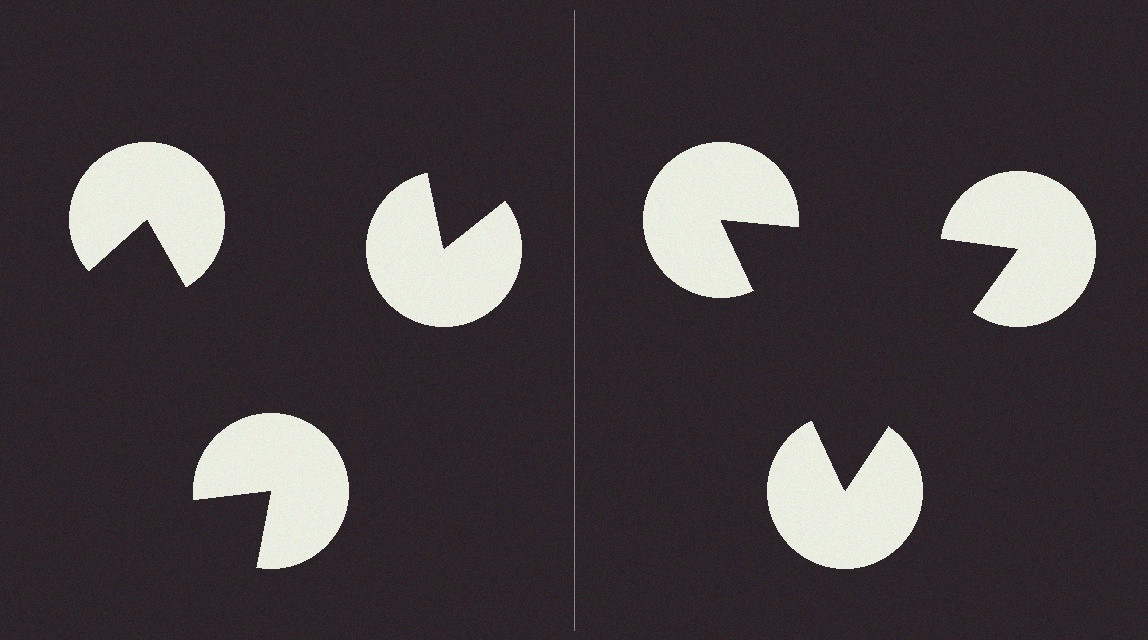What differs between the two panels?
The pac-man discs are positioned identically on both sides; only the wedge orientations differ. On the right they align to a triangle; on the left they are misaligned.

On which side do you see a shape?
An illusory triangle appears on the right side. On the left side the wedge cuts are rotated, so no coherent shape forms.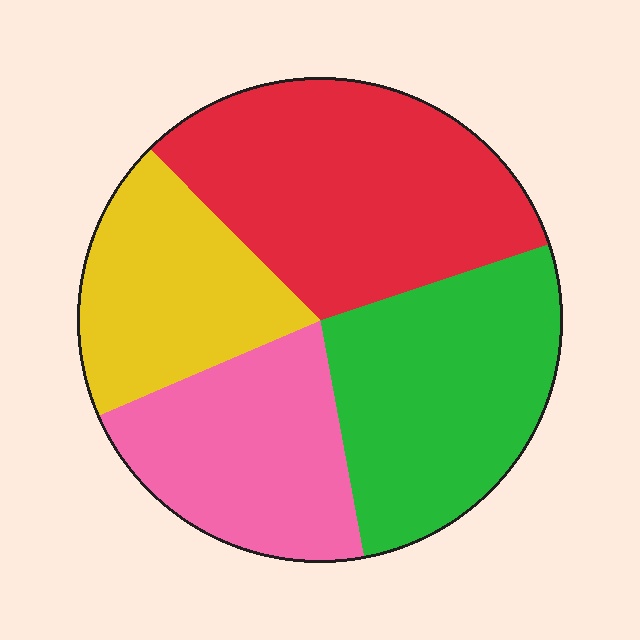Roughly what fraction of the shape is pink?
Pink covers around 20% of the shape.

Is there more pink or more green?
Green.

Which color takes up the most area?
Red, at roughly 30%.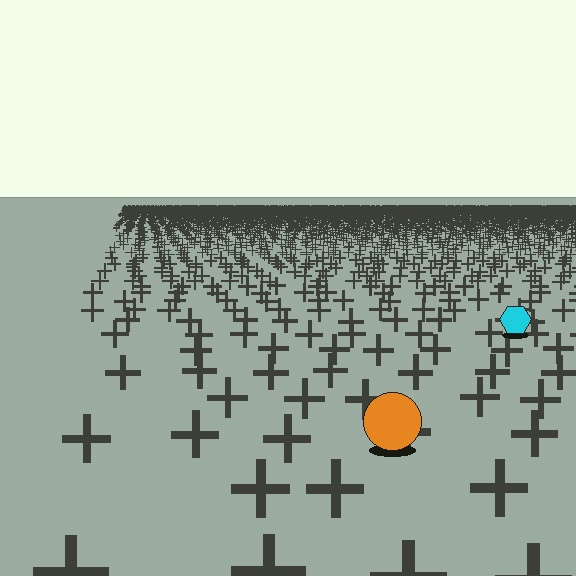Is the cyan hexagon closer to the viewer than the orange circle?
No. The orange circle is closer — you can tell from the texture gradient: the ground texture is coarser near it.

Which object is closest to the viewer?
The orange circle is closest. The texture marks near it are larger and more spread out.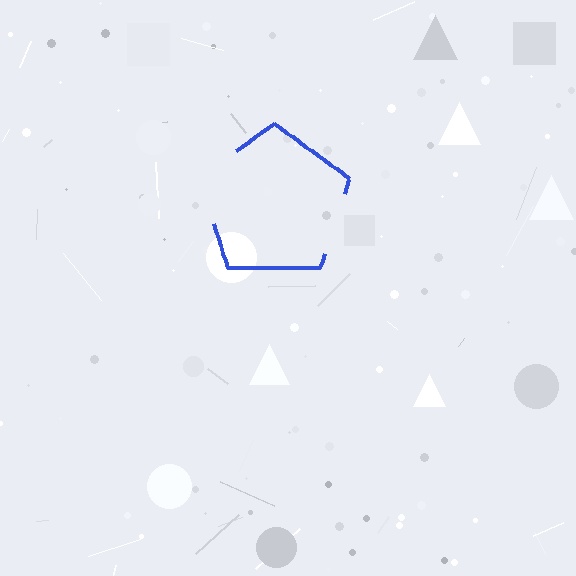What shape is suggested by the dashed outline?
The dashed outline suggests a pentagon.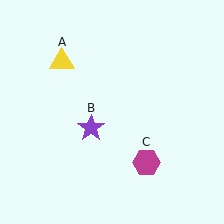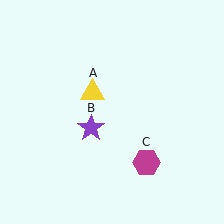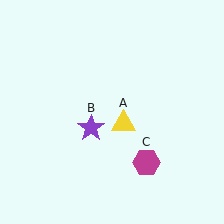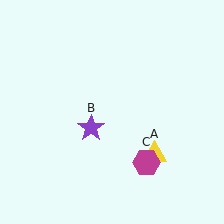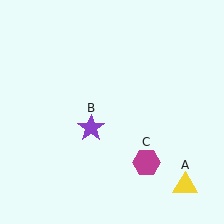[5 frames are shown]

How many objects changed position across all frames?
1 object changed position: yellow triangle (object A).